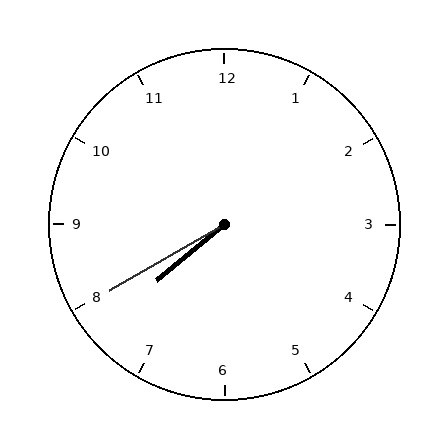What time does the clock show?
7:40.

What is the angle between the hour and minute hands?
Approximately 10 degrees.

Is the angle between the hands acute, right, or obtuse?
It is acute.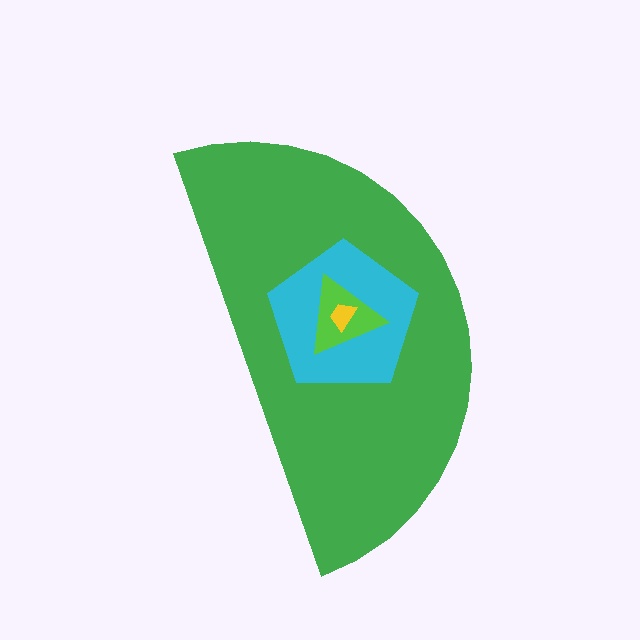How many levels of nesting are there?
4.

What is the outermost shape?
The green semicircle.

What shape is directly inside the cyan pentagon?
The lime triangle.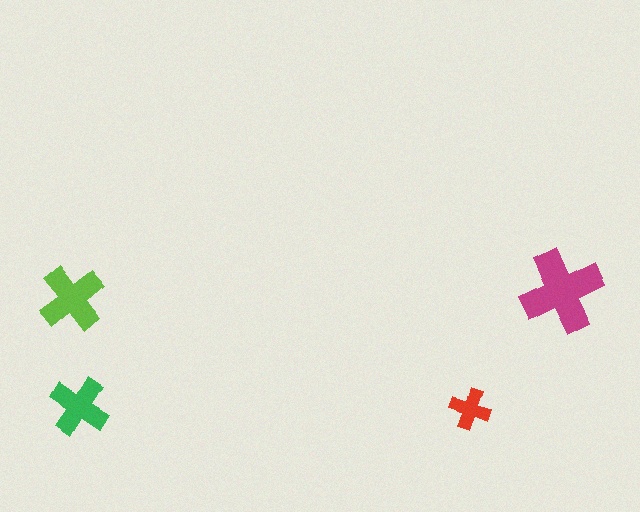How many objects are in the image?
There are 4 objects in the image.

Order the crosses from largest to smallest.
the magenta one, the lime one, the green one, the red one.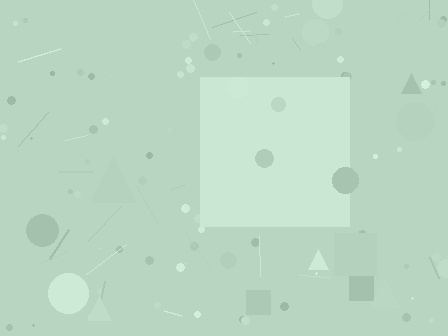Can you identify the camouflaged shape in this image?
The camouflaged shape is a square.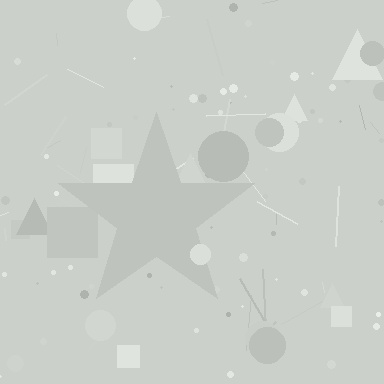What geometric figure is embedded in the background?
A star is embedded in the background.